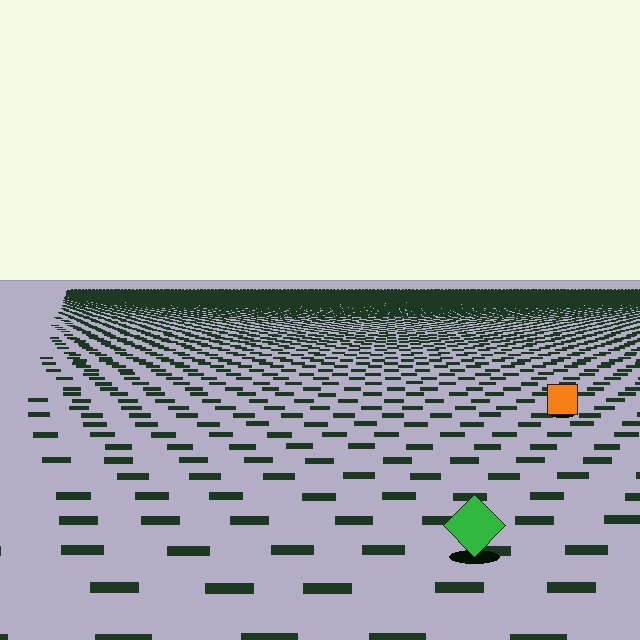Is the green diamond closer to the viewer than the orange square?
Yes. The green diamond is closer — you can tell from the texture gradient: the ground texture is coarser near it.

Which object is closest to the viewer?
The green diamond is closest. The texture marks near it are larger and more spread out.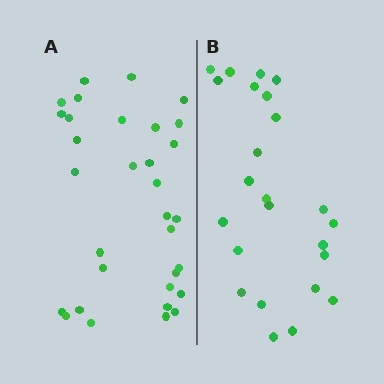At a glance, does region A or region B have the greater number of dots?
Region A (the left region) has more dots.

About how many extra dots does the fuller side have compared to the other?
Region A has roughly 8 or so more dots than region B.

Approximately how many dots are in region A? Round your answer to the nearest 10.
About 30 dots. (The exact count is 32, which rounds to 30.)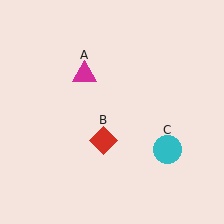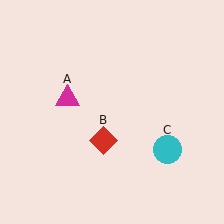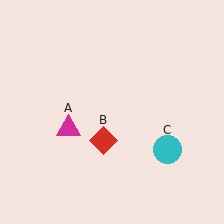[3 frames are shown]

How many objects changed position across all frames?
1 object changed position: magenta triangle (object A).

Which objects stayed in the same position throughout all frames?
Red diamond (object B) and cyan circle (object C) remained stationary.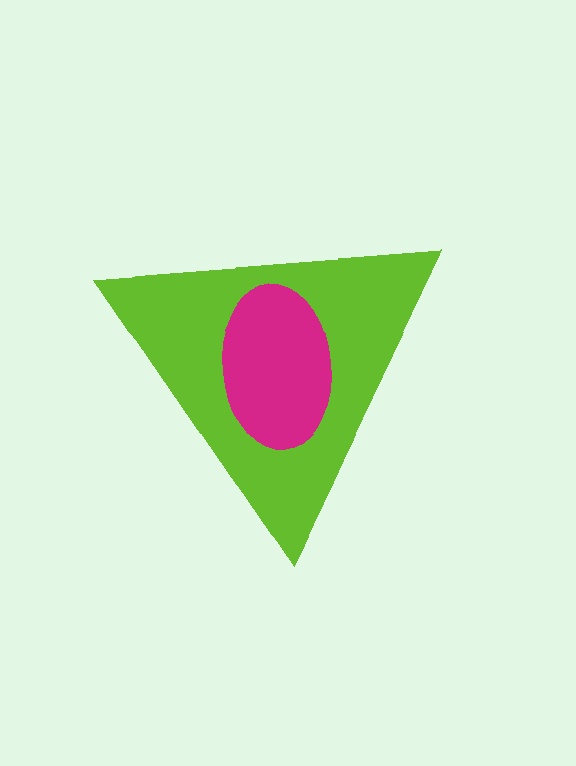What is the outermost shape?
The lime triangle.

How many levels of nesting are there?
2.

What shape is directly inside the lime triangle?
The magenta ellipse.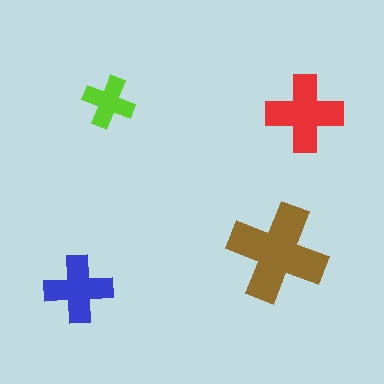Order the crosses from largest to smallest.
the brown one, the red one, the blue one, the lime one.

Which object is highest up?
The lime cross is topmost.